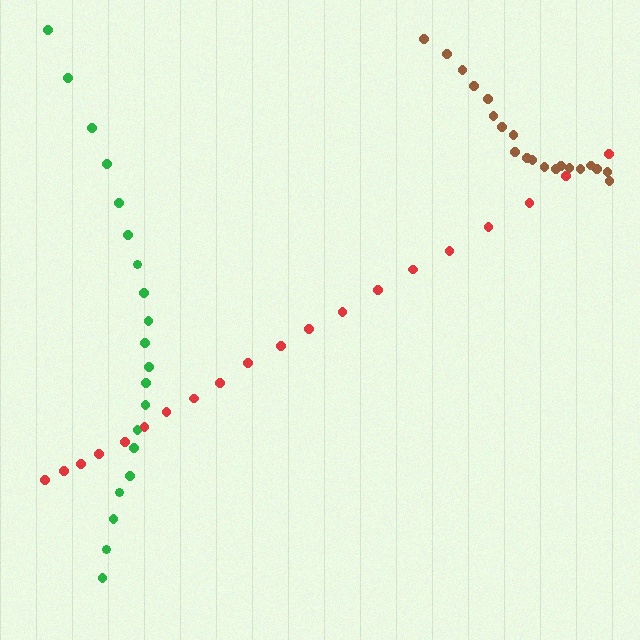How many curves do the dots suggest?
There are 3 distinct paths.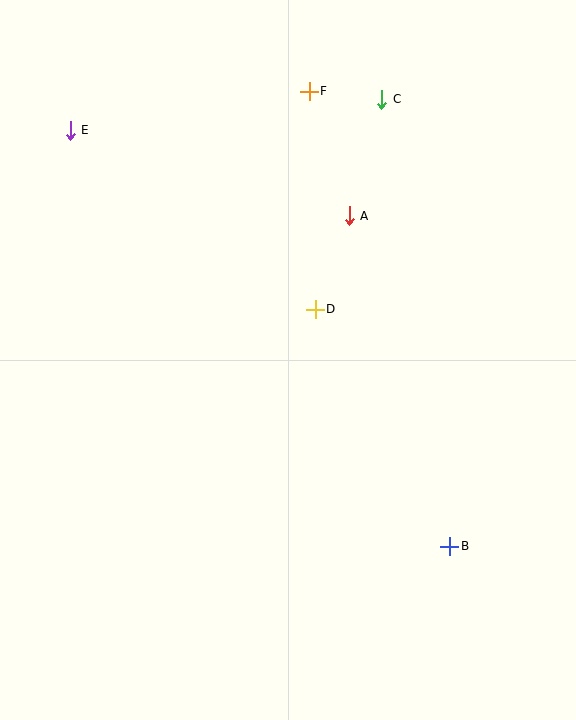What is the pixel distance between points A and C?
The distance between A and C is 121 pixels.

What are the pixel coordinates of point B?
Point B is at (450, 546).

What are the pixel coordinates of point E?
Point E is at (70, 130).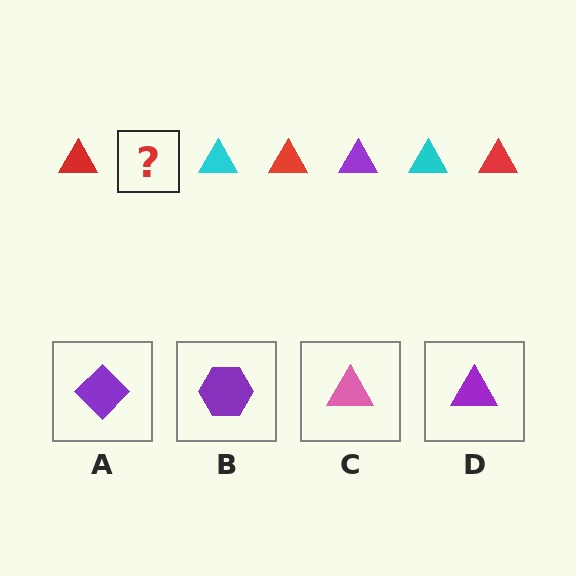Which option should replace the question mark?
Option D.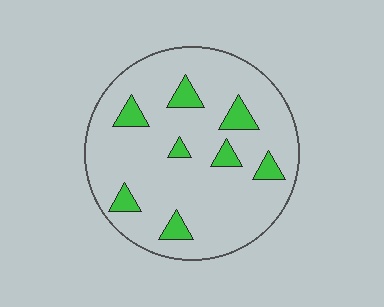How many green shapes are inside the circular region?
8.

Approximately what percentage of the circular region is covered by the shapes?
Approximately 10%.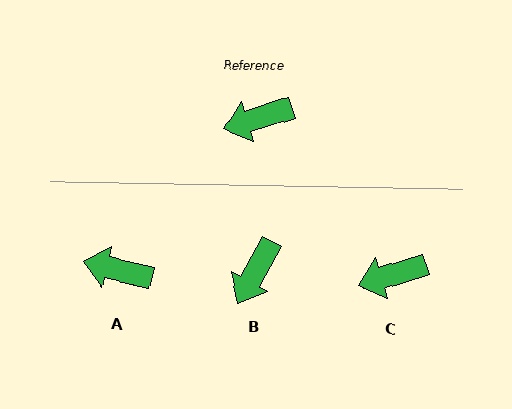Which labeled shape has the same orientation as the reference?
C.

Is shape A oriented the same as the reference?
No, it is off by about 31 degrees.